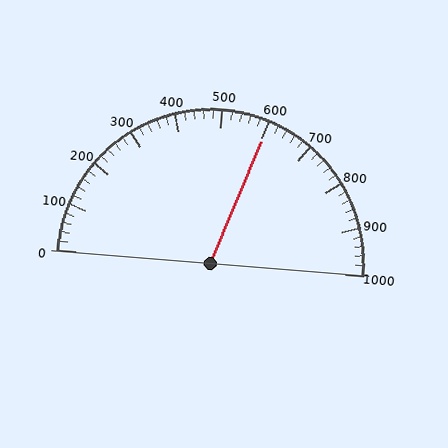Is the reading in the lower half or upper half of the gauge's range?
The reading is in the upper half of the range (0 to 1000).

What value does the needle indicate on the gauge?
The needle indicates approximately 600.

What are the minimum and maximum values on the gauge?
The gauge ranges from 0 to 1000.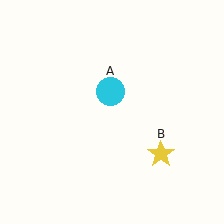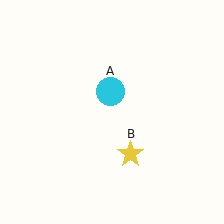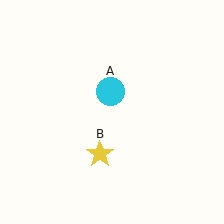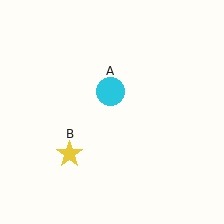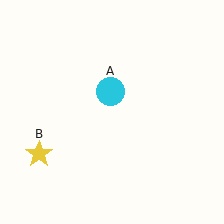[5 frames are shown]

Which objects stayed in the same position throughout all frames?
Cyan circle (object A) remained stationary.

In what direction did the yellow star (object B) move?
The yellow star (object B) moved left.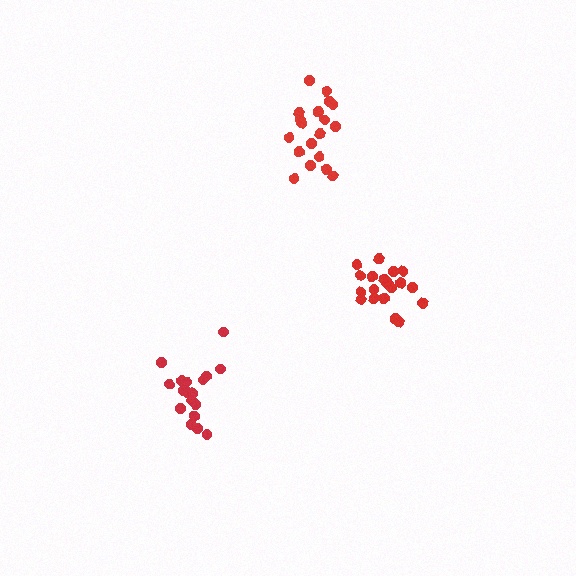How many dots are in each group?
Group 1: 19 dots, Group 2: 20 dots, Group 3: 18 dots (57 total).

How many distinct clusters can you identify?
There are 3 distinct clusters.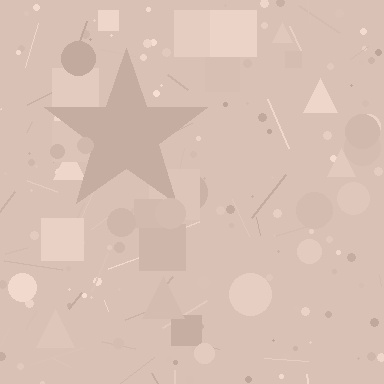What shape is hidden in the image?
A star is hidden in the image.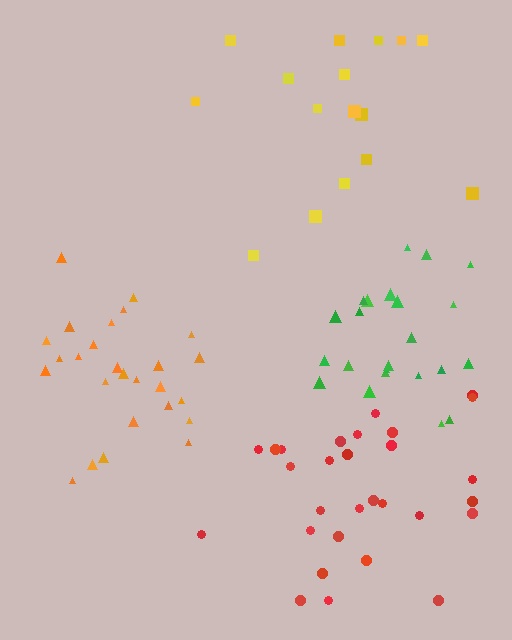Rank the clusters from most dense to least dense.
orange, green, red, yellow.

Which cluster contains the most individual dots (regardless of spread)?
Red (29).